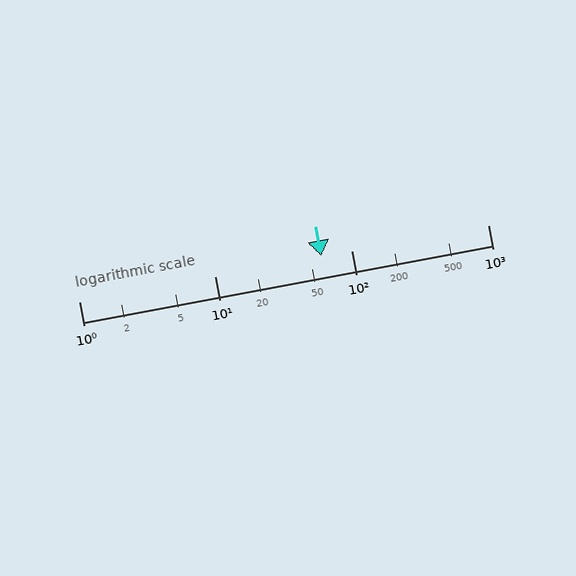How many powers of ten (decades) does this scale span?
The scale spans 3 decades, from 1 to 1000.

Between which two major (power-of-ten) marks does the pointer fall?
The pointer is between 10 and 100.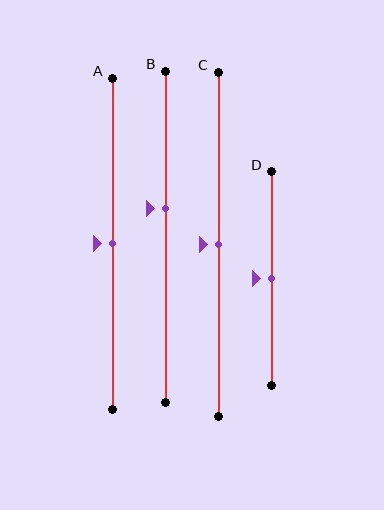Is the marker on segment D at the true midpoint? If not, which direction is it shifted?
Yes, the marker on segment D is at the true midpoint.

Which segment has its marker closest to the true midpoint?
Segment A has its marker closest to the true midpoint.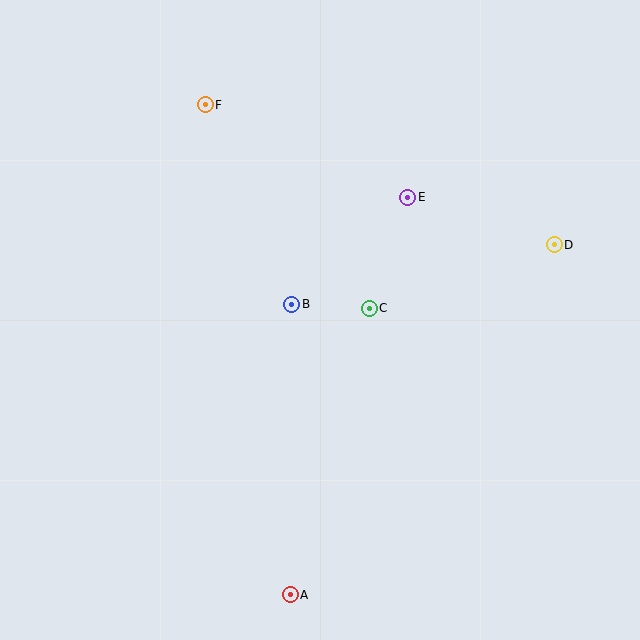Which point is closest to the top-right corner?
Point D is closest to the top-right corner.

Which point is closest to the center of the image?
Point B at (292, 304) is closest to the center.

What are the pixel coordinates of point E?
Point E is at (408, 197).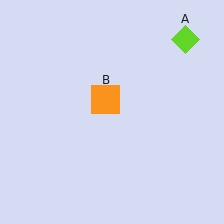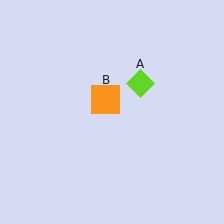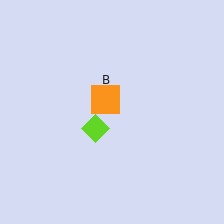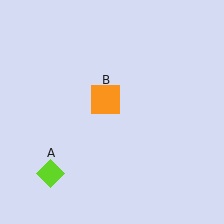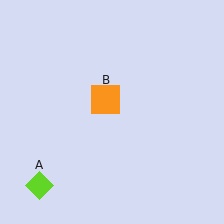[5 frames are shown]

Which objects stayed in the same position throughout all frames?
Orange square (object B) remained stationary.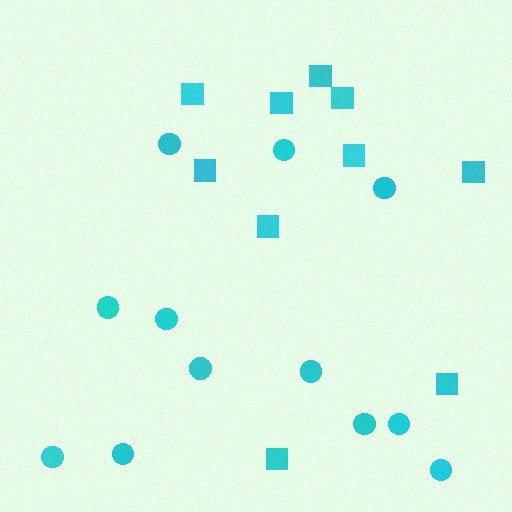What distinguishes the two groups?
There are 2 groups: one group of squares (10) and one group of circles (12).